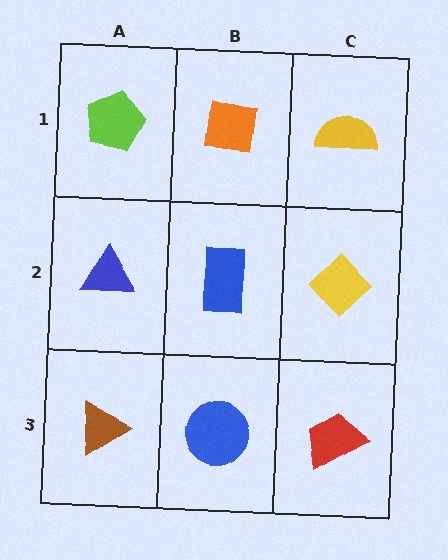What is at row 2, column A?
A blue triangle.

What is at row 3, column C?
A red trapezoid.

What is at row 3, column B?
A blue circle.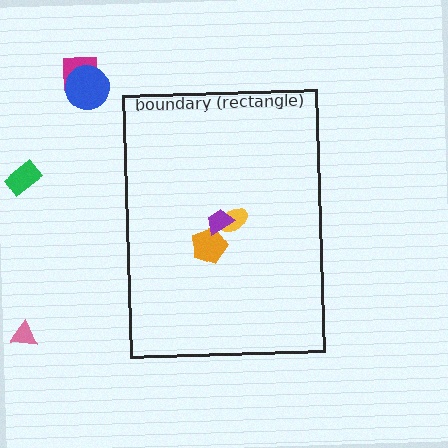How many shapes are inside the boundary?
3 inside, 4 outside.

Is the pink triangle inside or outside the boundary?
Outside.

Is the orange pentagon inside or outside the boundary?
Inside.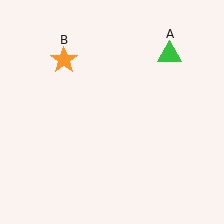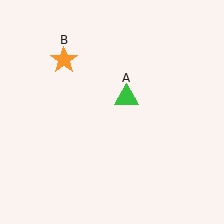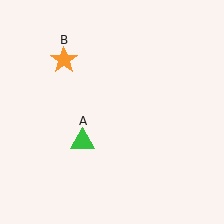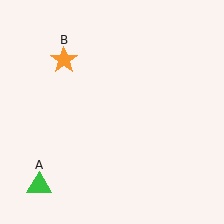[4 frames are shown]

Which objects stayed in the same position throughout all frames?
Orange star (object B) remained stationary.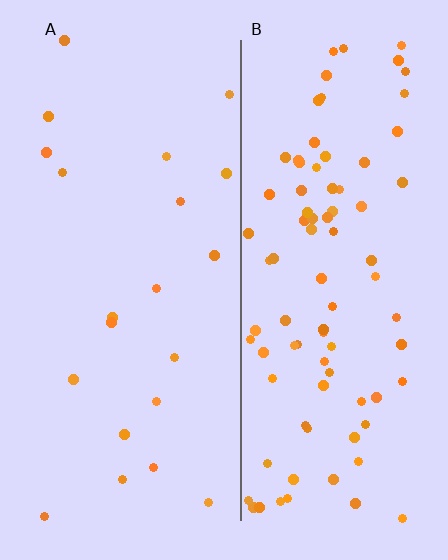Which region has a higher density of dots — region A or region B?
B (the right).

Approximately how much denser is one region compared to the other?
Approximately 4.2× — region B over region A.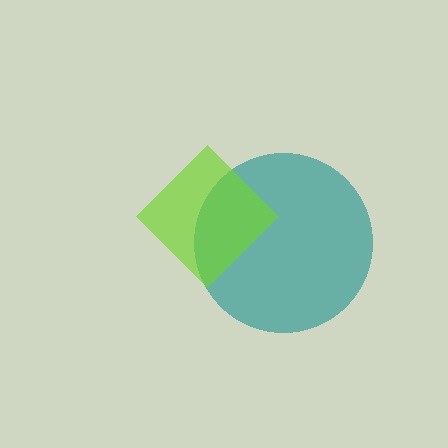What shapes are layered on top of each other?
The layered shapes are: a teal circle, a lime diamond.